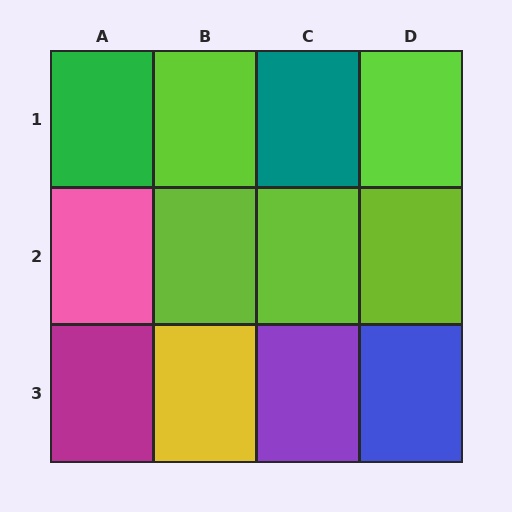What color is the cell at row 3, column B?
Yellow.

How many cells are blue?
1 cell is blue.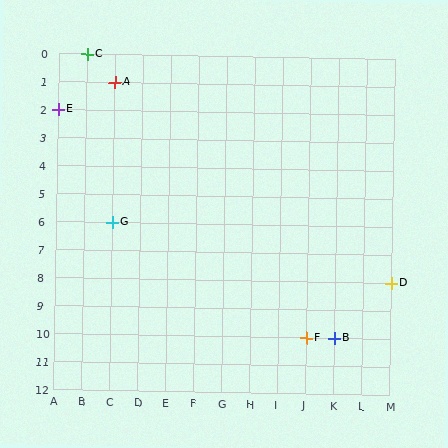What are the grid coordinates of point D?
Point D is at grid coordinates (M, 8).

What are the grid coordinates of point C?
Point C is at grid coordinates (B, 0).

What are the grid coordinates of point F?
Point F is at grid coordinates (J, 10).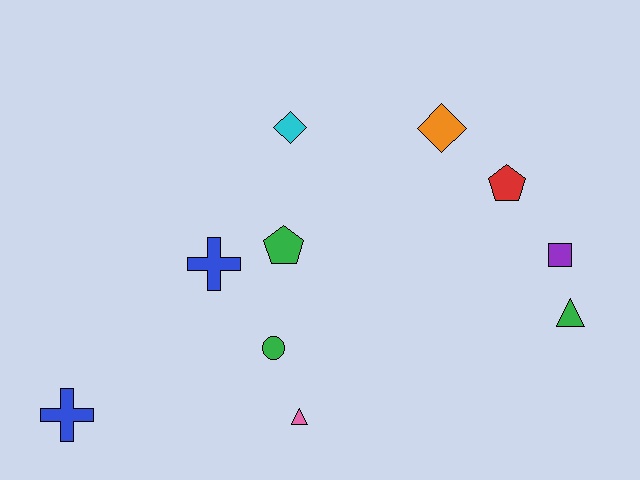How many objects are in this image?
There are 10 objects.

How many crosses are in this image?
There are 2 crosses.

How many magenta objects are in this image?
There are no magenta objects.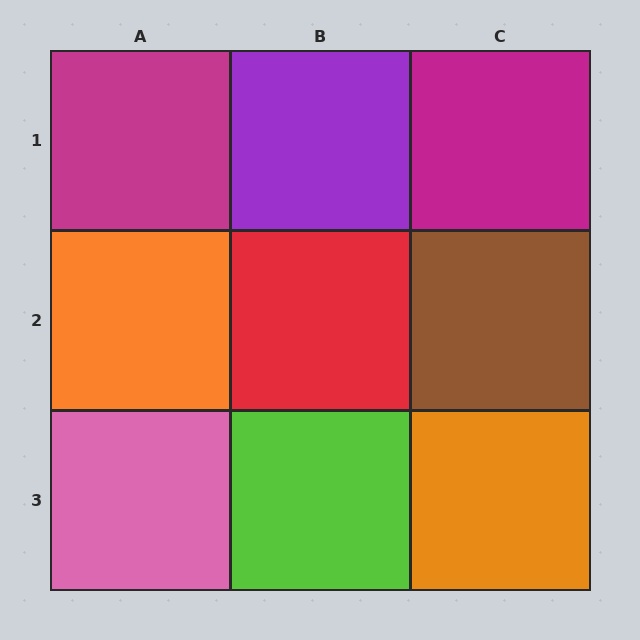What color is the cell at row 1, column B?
Purple.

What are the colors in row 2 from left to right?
Orange, red, brown.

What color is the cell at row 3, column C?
Orange.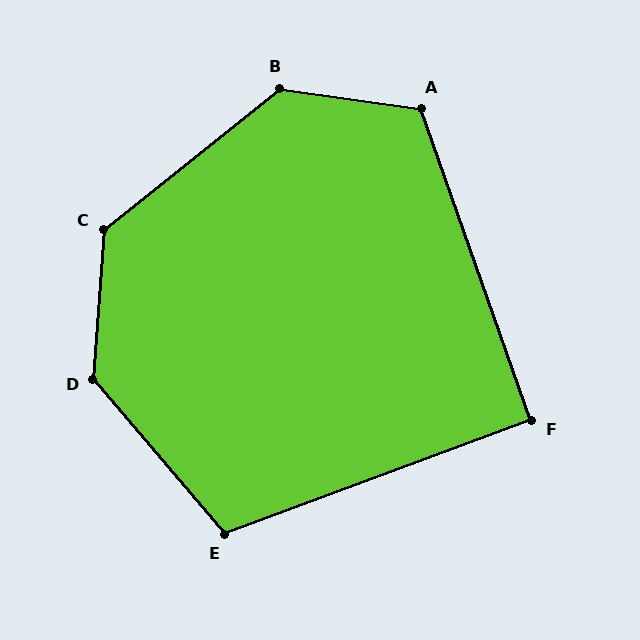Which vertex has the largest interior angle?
D, at approximately 136 degrees.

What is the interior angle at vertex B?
Approximately 134 degrees (obtuse).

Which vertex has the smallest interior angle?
F, at approximately 91 degrees.